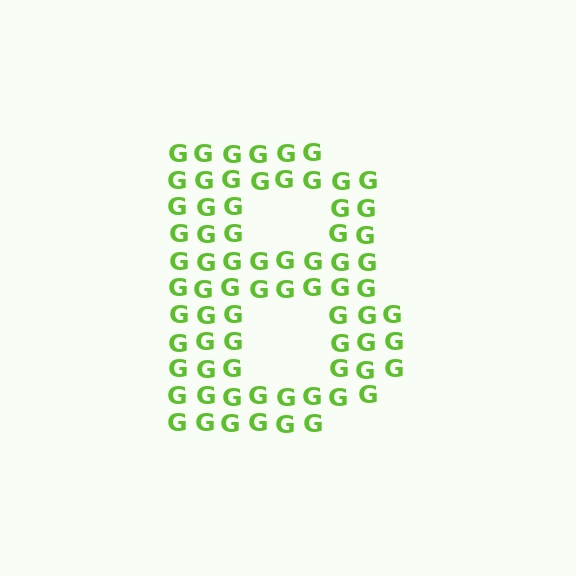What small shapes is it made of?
It is made of small letter G's.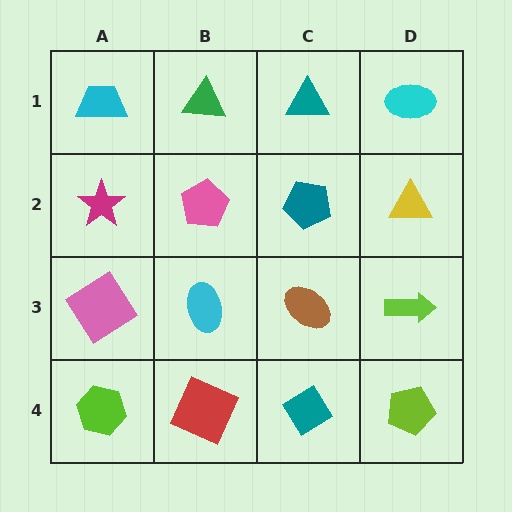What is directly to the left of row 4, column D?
A teal diamond.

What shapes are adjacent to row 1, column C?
A teal pentagon (row 2, column C), a green triangle (row 1, column B), a cyan ellipse (row 1, column D).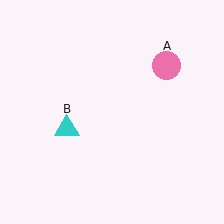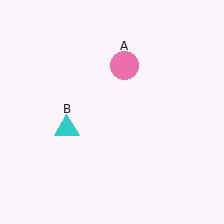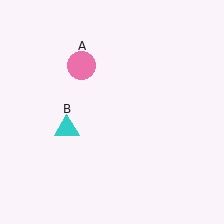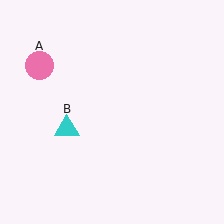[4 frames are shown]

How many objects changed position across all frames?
1 object changed position: pink circle (object A).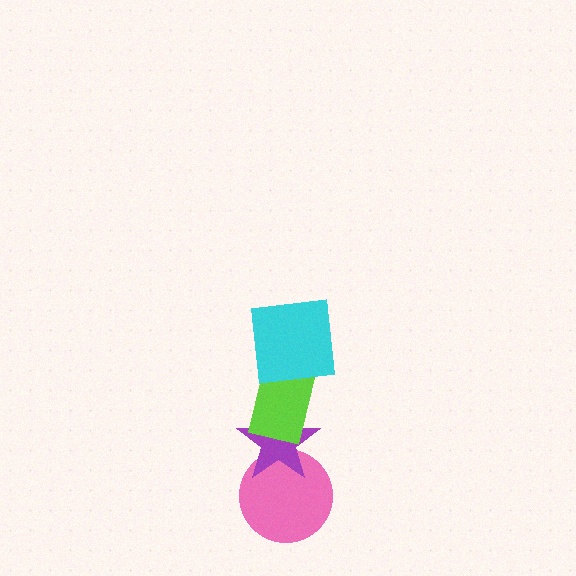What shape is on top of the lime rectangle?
The cyan square is on top of the lime rectangle.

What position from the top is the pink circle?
The pink circle is 4th from the top.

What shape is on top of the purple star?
The lime rectangle is on top of the purple star.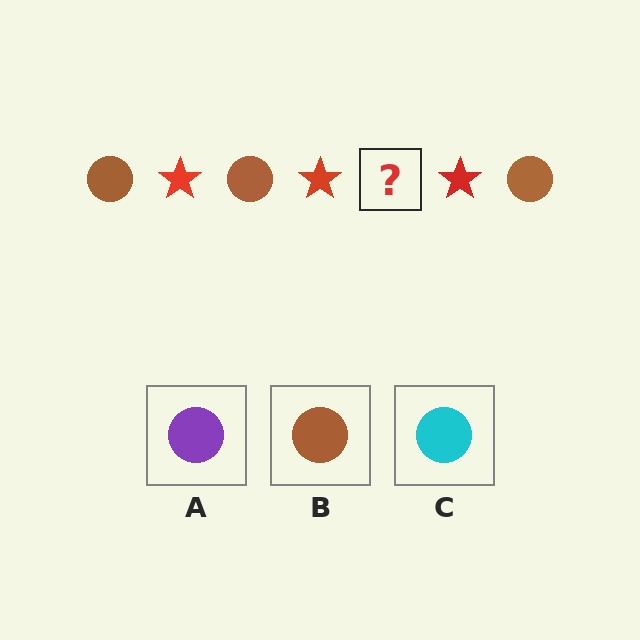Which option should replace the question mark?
Option B.